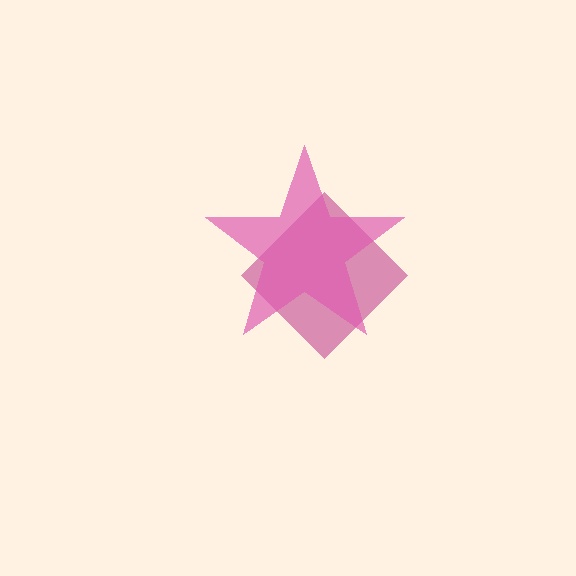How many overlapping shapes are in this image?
There are 2 overlapping shapes in the image.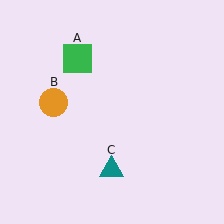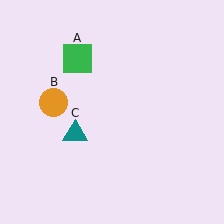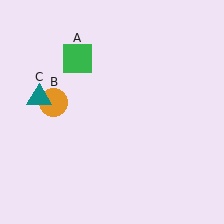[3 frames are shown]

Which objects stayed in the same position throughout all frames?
Green square (object A) and orange circle (object B) remained stationary.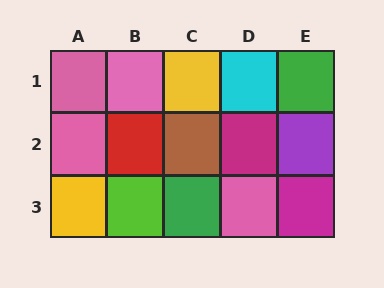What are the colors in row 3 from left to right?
Yellow, lime, green, pink, magenta.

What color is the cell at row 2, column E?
Purple.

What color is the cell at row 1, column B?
Pink.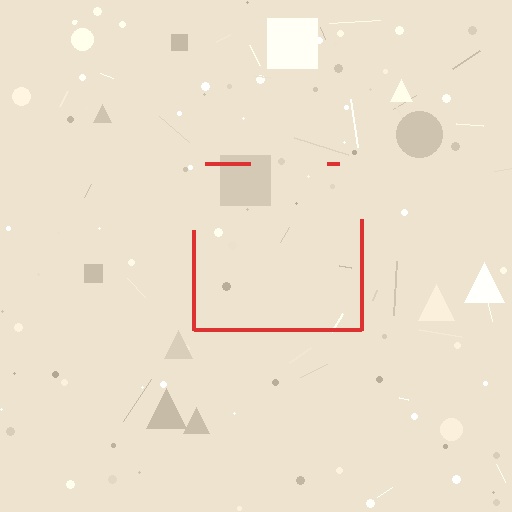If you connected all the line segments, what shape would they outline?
They would outline a square.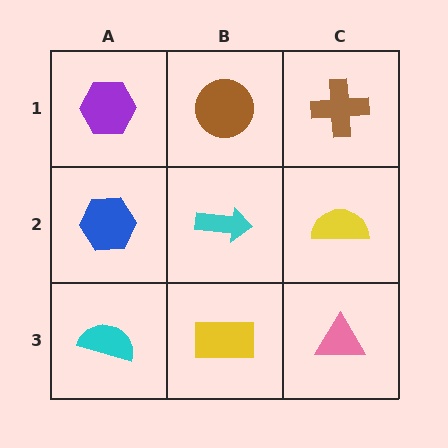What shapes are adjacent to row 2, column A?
A purple hexagon (row 1, column A), a cyan semicircle (row 3, column A), a cyan arrow (row 2, column B).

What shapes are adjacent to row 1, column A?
A blue hexagon (row 2, column A), a brown circle (row 1, column B).